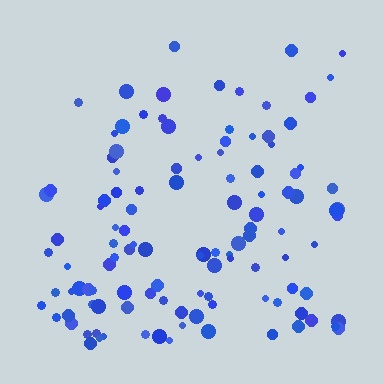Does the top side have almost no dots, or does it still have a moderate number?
Still a moderate number, just noticeably fewer than the bottom.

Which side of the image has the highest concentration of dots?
The bottom.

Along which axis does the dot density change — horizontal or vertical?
Vertical.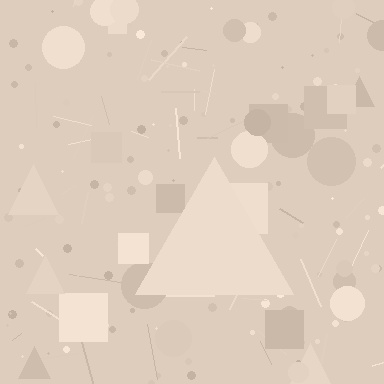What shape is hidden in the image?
A triangle is hidden in the image.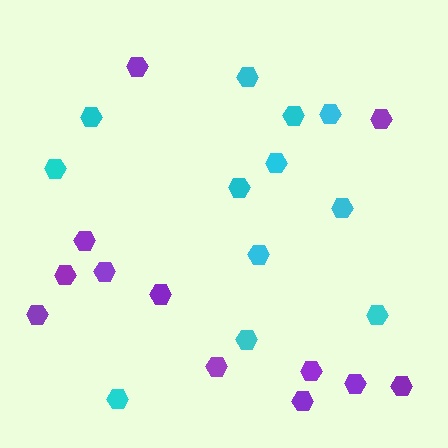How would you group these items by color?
There are 2 groups: one group of purple hexagons (12) and one group of cyan hexagons (12).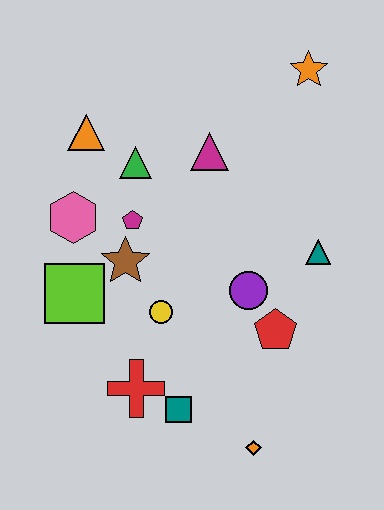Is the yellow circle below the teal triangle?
Yes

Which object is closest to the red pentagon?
The purple circle is closest to the red pentagon.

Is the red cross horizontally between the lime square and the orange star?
Yes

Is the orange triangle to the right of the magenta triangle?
No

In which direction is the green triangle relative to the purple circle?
The green triangle is above the purple circle.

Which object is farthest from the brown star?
The orange star is farthest from the brown star.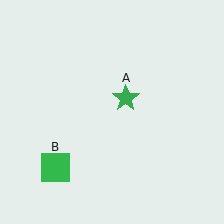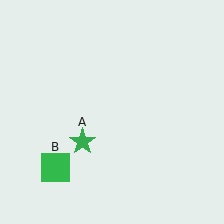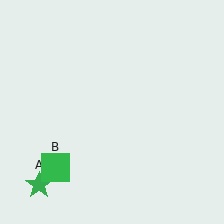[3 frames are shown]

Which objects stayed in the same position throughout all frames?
Green square (object B) remained stationary.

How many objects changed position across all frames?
1 object changed position: green star (object A).